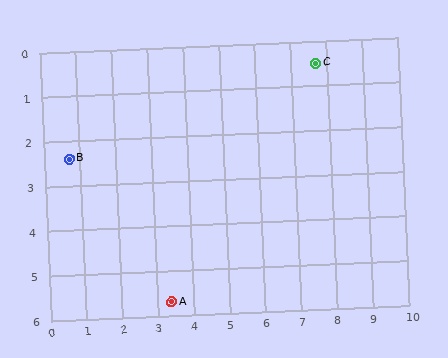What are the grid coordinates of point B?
Point B is at approximately (0.7, 2.4).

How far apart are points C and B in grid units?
Points C and B are about 7.3 grid units apart.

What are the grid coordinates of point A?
Point A is at approximately (3.4, 5.7).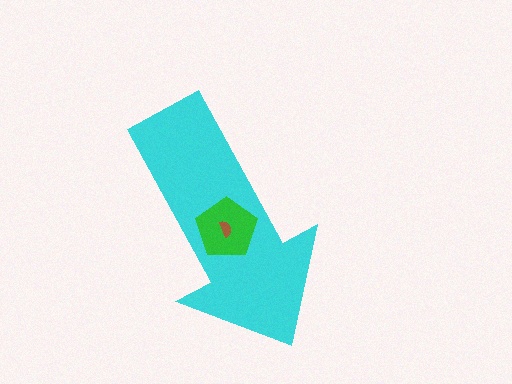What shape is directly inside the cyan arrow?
The green pentagon.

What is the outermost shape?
The cyan arrow.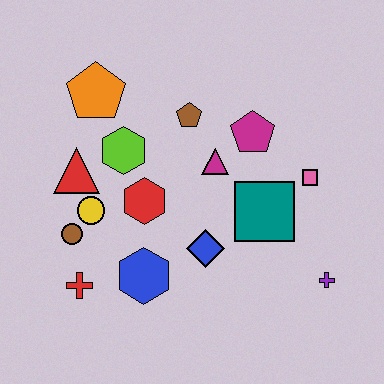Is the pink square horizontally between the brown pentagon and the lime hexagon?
No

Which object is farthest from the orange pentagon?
The purple cross is farthest from the orange pentagon.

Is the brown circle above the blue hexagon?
Yes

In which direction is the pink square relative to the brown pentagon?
The pink square is to the right of the brown pentagon.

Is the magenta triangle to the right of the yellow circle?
Yes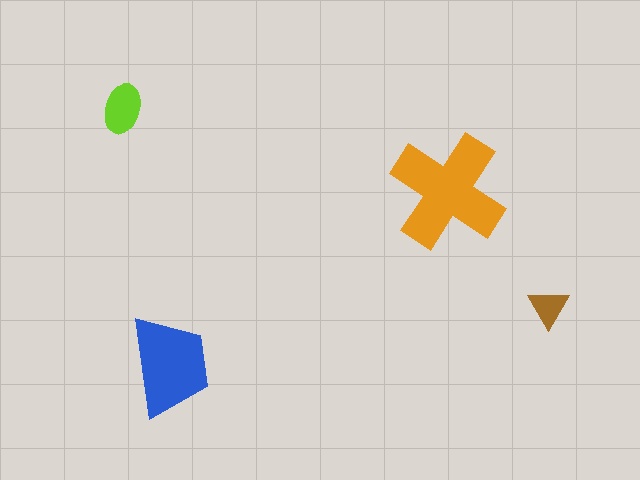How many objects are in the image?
There are 4 objects in the image.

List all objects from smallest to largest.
The brown triangle, the lime ellipse, the blue trapezoid, the orange cross.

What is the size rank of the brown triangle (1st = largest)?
4th.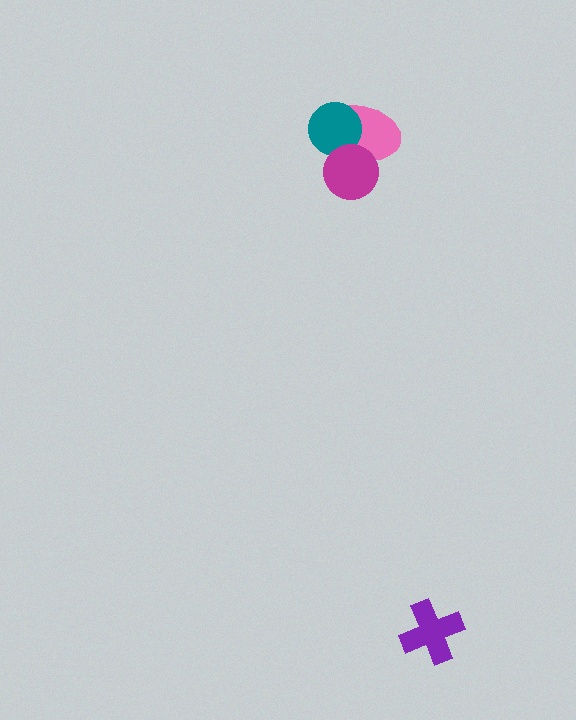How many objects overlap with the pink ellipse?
2 objects overlap with the pink ellipse.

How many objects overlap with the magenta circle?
2 objects overlap with the magenta circle.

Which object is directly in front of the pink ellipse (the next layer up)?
The teal circle is directly in front of the pink ellipse.